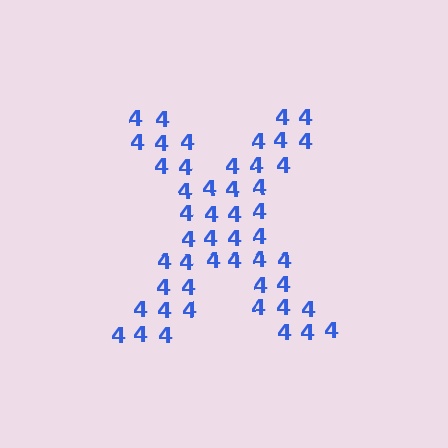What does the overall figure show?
The overall figure shows the letter X.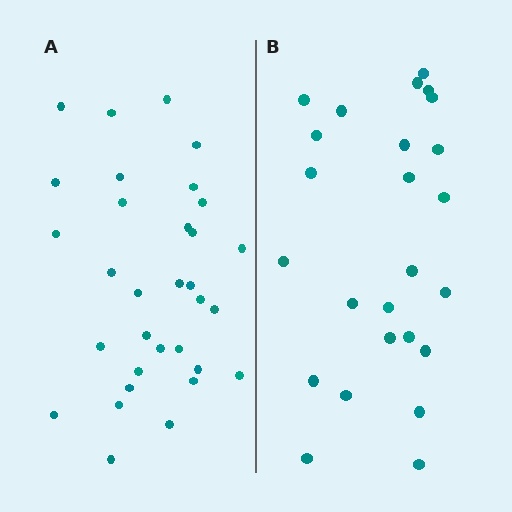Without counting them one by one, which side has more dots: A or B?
Region A (the left region) has more dots.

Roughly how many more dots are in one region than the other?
Region A has roughly 8 or so more dots than region B.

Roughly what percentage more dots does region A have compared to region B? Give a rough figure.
About 30% more.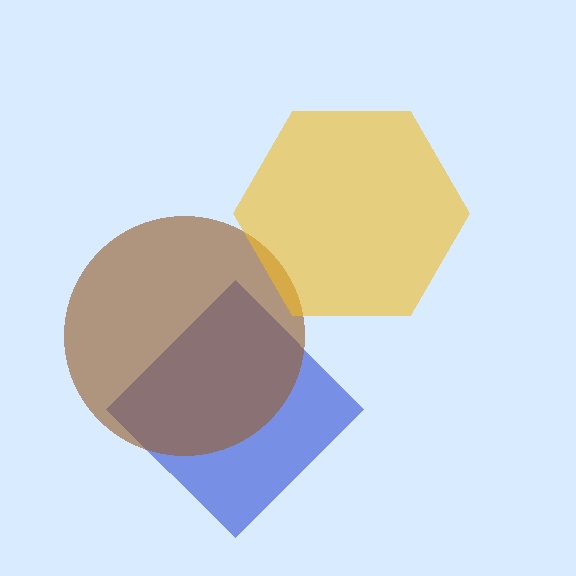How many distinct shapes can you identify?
There are 3 distinct shapes: a blue diamond, a brown circle, a yellow hexagon.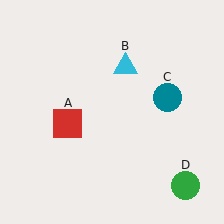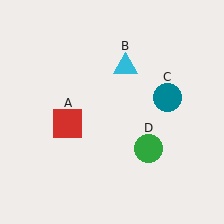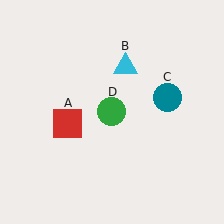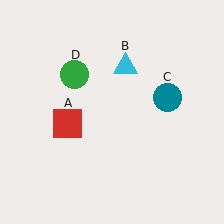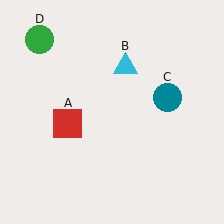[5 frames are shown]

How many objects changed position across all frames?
1 object changed position: green circle (object D).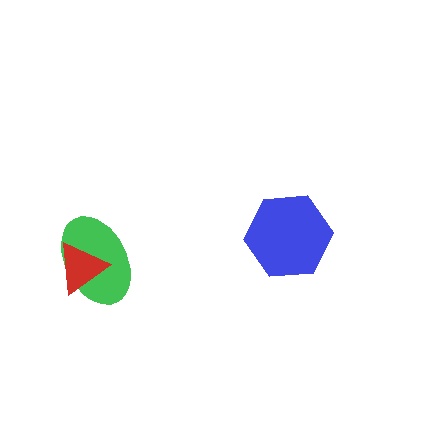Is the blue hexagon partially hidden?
No, no other shape covers it.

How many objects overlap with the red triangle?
1 object overlaps with the red triangle.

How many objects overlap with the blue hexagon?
0 objects overlap with the blue hexagon.